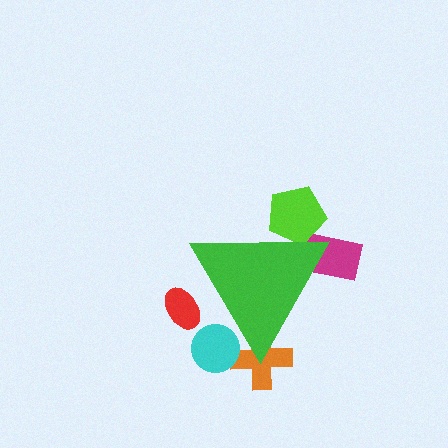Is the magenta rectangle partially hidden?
Yes, the magenta rectangle is partially hidden behind the green triangle.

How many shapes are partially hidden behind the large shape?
5 shapes are partially hidden.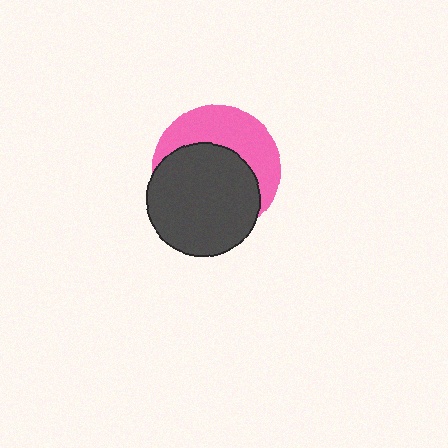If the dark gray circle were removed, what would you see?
You would see the complete pink circle.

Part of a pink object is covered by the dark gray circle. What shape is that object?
It is a circle.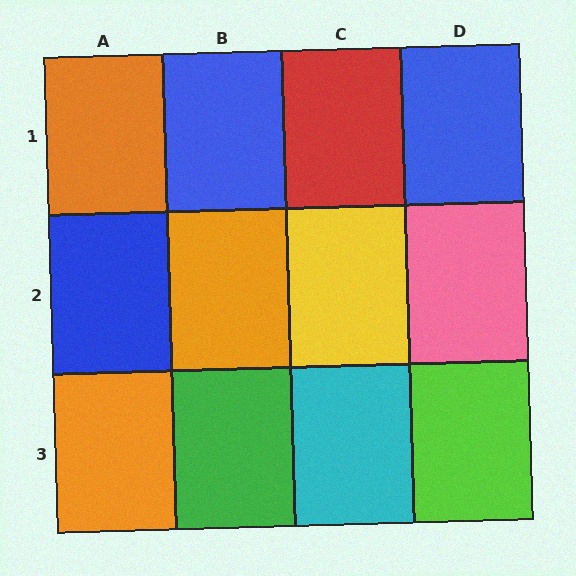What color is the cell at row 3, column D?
Lime.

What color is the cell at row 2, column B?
Orange.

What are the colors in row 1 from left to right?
Orange, blue, red, blue.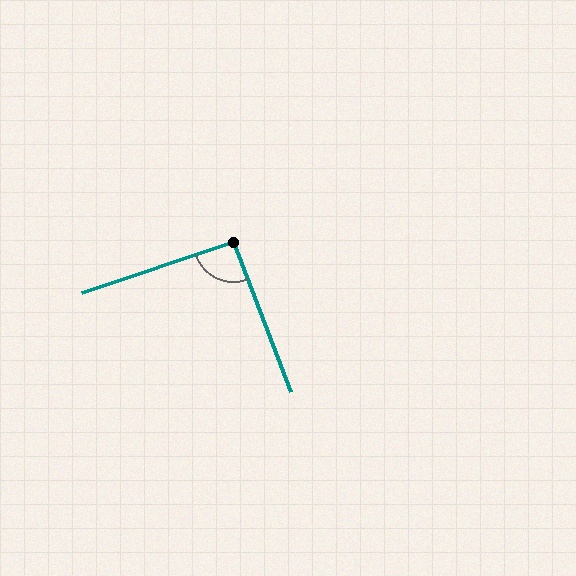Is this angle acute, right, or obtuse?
It is approximately a right angle.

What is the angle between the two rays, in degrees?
Approximately 92 degrees.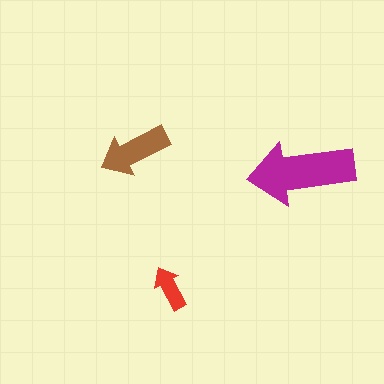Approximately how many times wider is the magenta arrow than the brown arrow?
About 1.5 times wider.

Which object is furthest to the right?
The magenta arrow is rightmost.